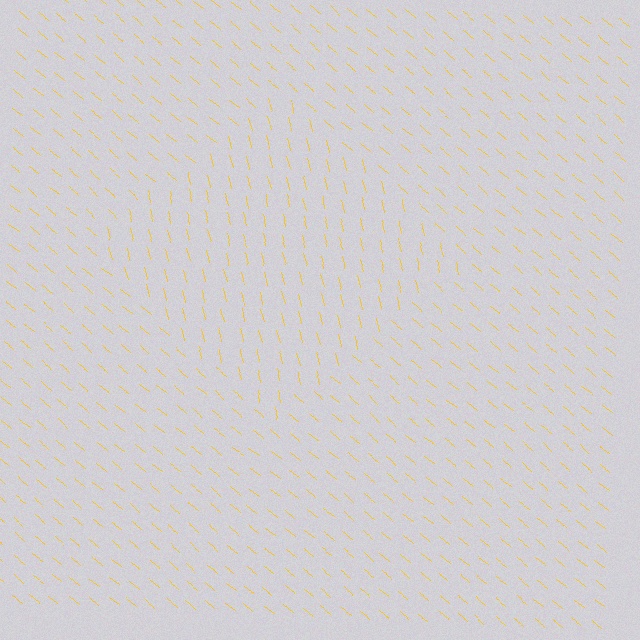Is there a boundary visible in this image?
Yes, there is a texture boundary formed by a change in line orientation.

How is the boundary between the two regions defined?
The boundary is defined purely by a change in line orientation (approximately 37 degrees difference). All lines are the same color and thickness.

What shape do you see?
I see a diamond.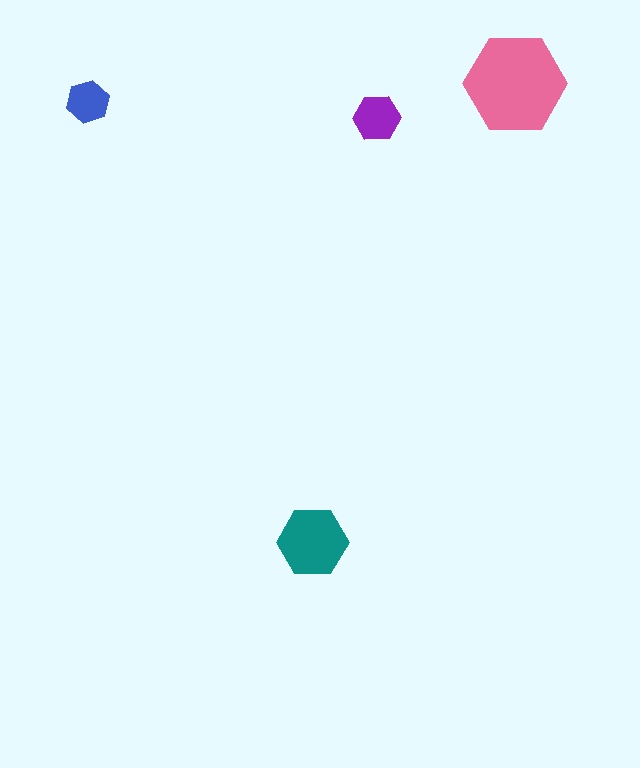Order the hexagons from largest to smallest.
the pink one, the teal one, the purple one, the blue one.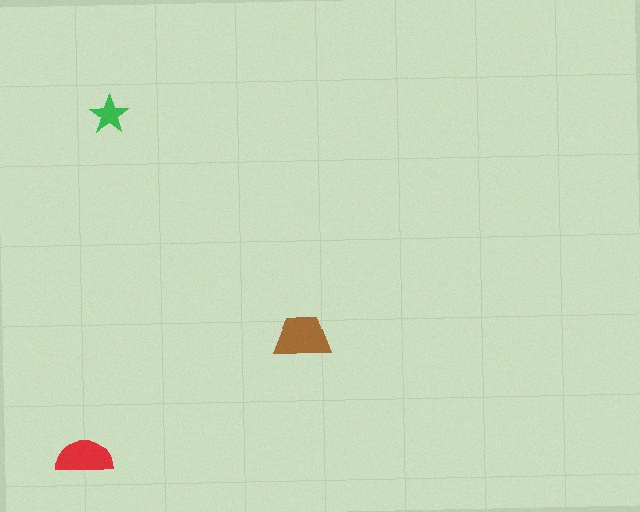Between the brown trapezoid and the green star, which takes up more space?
The brown trapezoid.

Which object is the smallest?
The green star.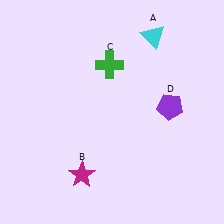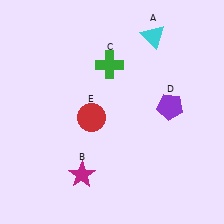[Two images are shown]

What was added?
A red circle (E) was added in Image 2.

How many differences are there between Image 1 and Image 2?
There is 1 difference between the two images.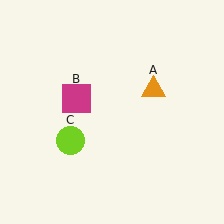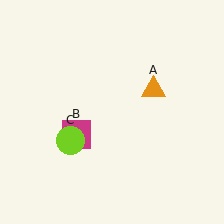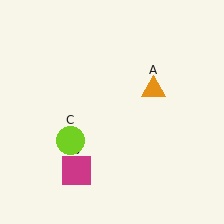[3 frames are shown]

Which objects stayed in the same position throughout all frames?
Orange triangle (object A) and lime circle (object C) remained stationary.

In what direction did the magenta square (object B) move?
The magenta square (object B) moved down.